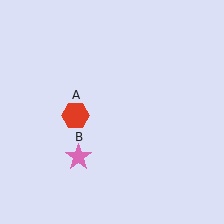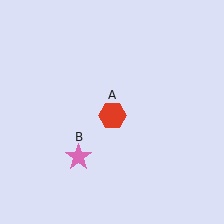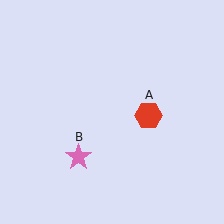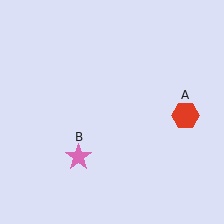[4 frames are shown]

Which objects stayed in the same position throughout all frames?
Pink star (object B) remained stationary.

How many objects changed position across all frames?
1 object changed position: red hexagon (object A).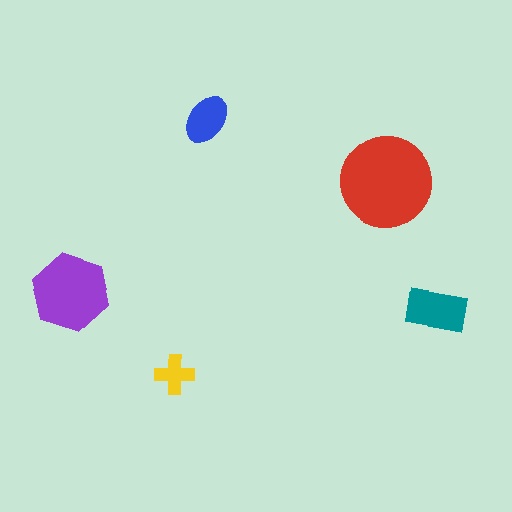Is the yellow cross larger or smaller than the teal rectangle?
Smaller.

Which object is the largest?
The red circle.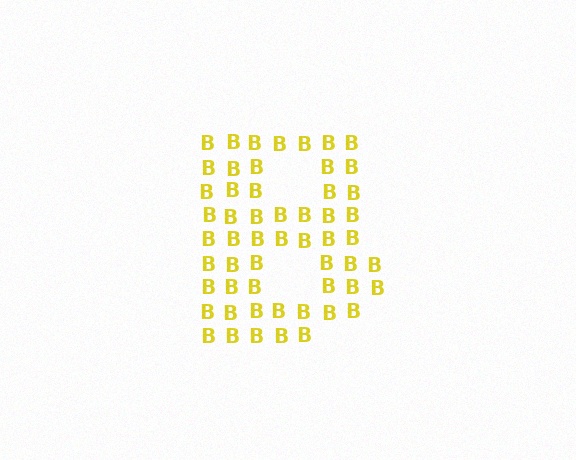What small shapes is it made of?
It is made of small letter B's.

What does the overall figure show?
The overall figure shows the letter B.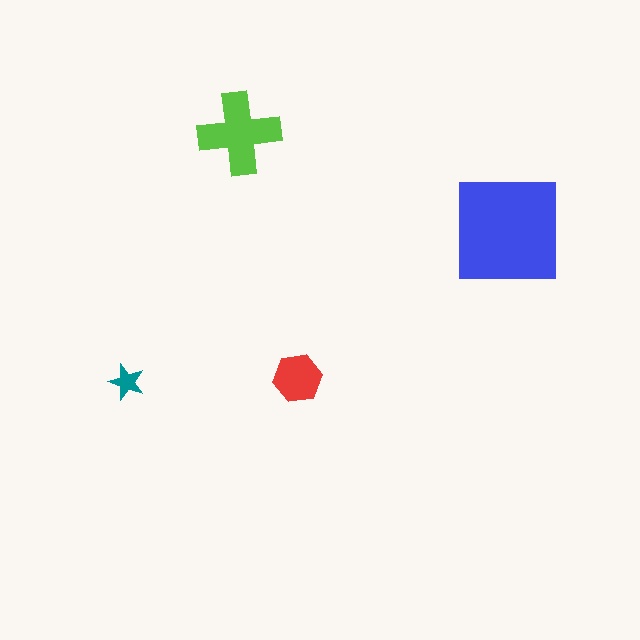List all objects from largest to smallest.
The blue square, the lime cross, the red hexagon, the teal star.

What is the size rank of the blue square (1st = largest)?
1st.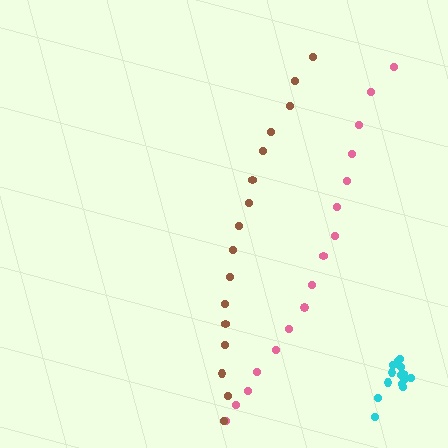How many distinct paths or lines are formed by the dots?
There are 3 distinct paths.